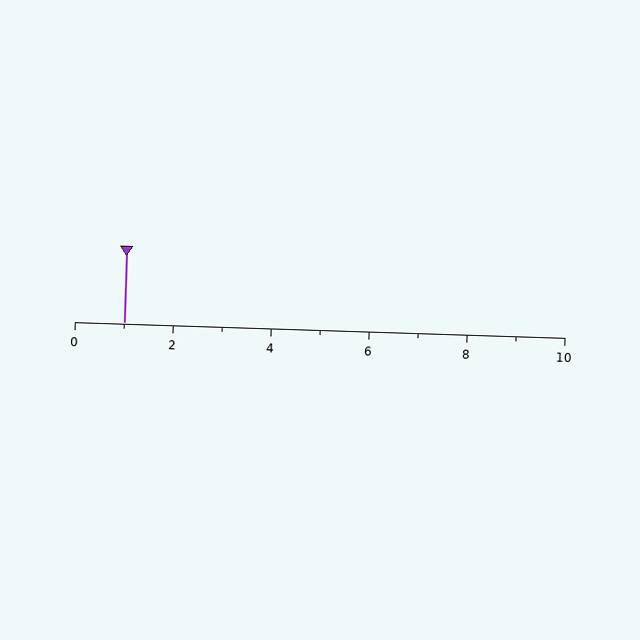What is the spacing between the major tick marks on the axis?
The major ticks are spaced 2 apart.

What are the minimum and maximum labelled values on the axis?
The axis runs from 0 to 10.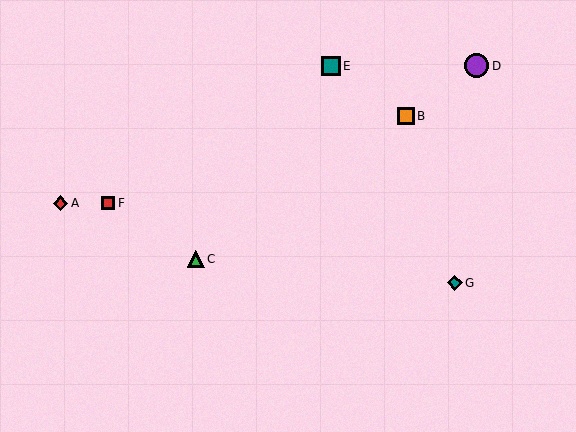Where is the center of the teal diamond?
The center of the teal diamond is at (455, 283).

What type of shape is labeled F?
Shape F is a red square.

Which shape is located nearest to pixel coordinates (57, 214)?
The red diamond (labeled A) at (60, 203) is nearest to that location.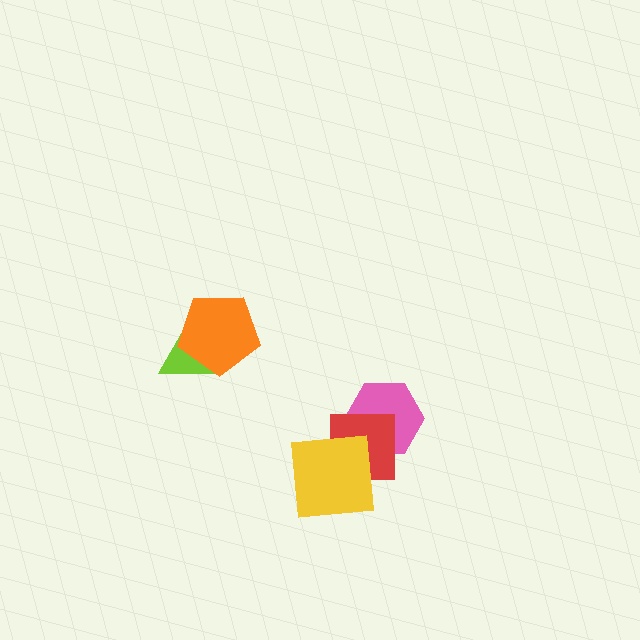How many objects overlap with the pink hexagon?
1 object overlaps with the pink hexagon.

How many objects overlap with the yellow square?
1 object overlaps with the yellow square.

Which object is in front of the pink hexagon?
The red square is in front of the pink hexagon.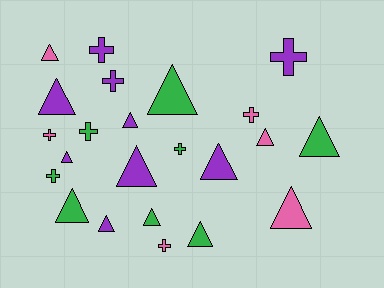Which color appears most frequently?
Purple, with 9 objects.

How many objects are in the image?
There are 23 objects.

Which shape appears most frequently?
Triangle, with 14 objects.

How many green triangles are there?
There are 5 green triangles.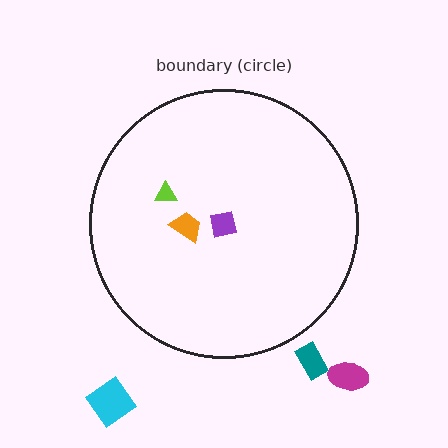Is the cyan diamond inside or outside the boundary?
Outside.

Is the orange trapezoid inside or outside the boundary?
Inside.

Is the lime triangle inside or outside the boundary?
Inside.